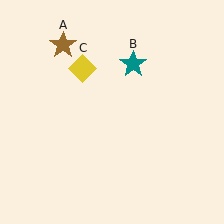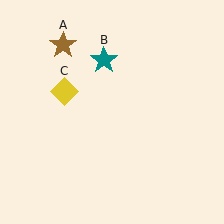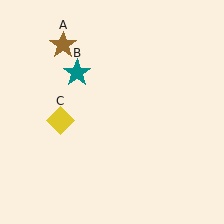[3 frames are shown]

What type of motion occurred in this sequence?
The teal star (object B), yellow diamond (object C) rotated counterclockwise around the center of the scene.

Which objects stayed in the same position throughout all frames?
Brown star (object A) remained stationary.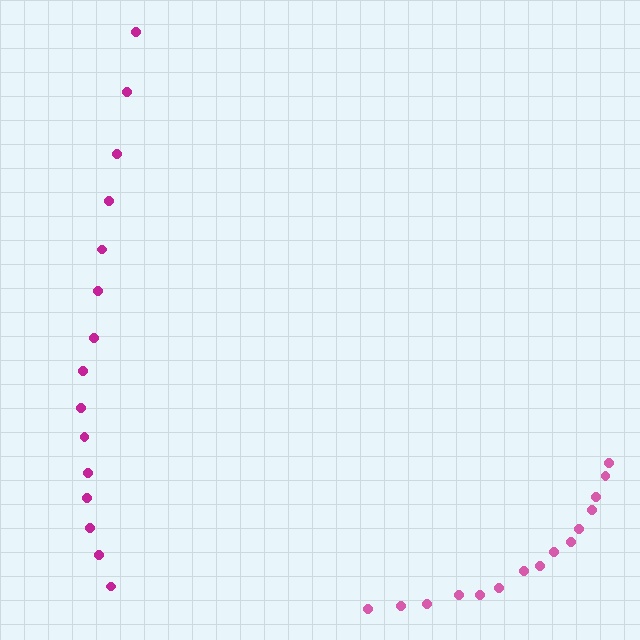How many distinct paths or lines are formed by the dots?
There are 2 distinct paths.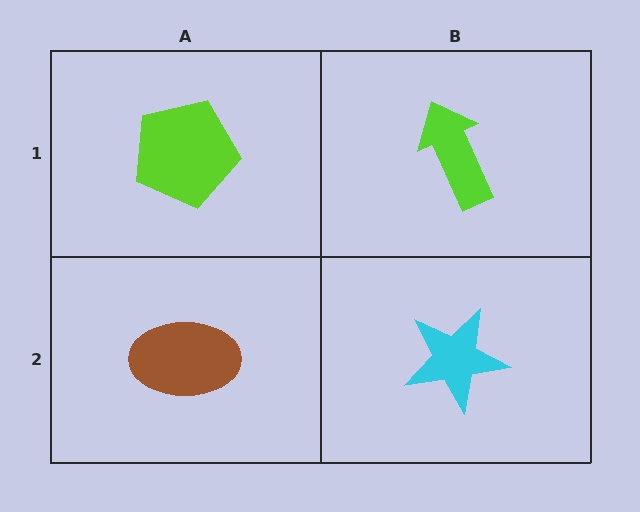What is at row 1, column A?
A lime pentagon.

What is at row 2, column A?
A brown ellipse.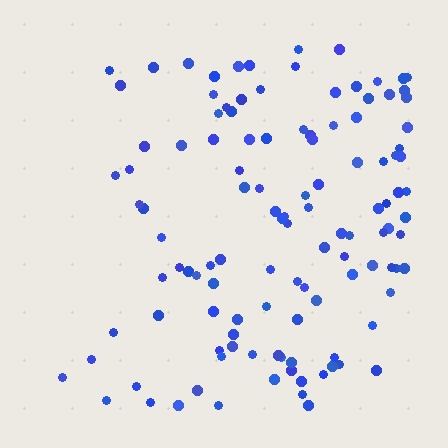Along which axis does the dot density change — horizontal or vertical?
Horizontal.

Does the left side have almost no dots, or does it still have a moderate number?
Still a moderate number, just noticeably fewer than the right.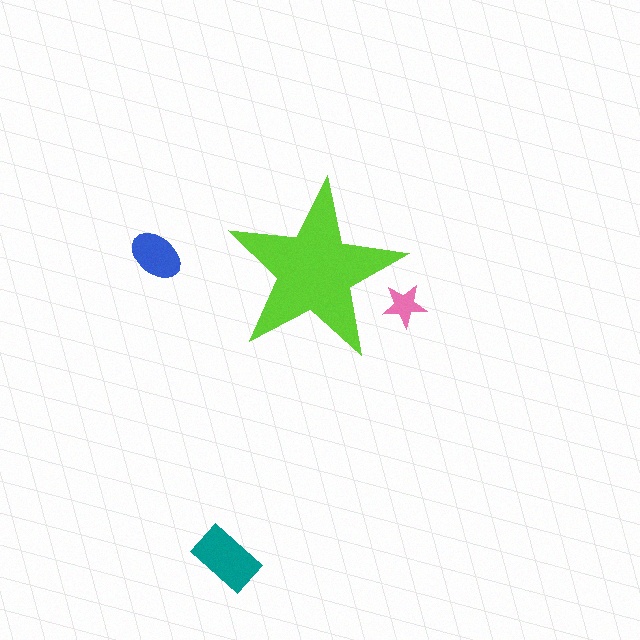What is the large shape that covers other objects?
A lime star.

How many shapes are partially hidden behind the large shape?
1 shape is partially hidden.